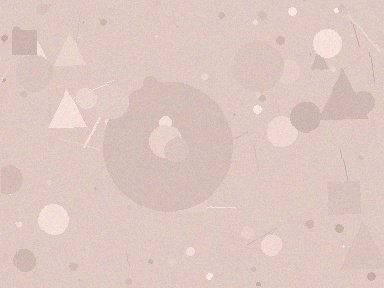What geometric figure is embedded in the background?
A circle is embedded in the background.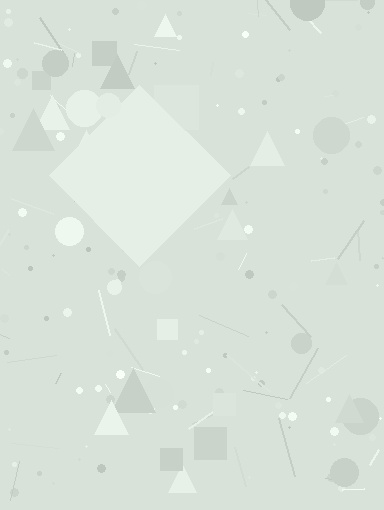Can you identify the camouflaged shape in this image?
The camouflaged shape is a diamond.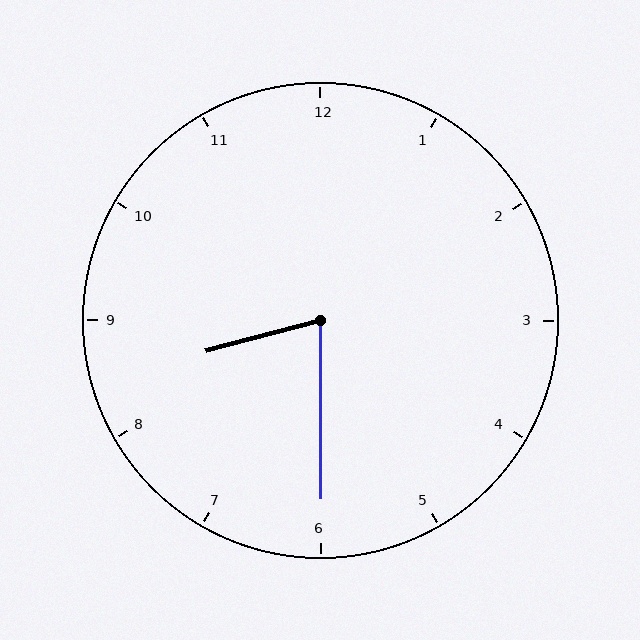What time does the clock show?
8:30.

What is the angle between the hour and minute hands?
Approximately 75 degrees.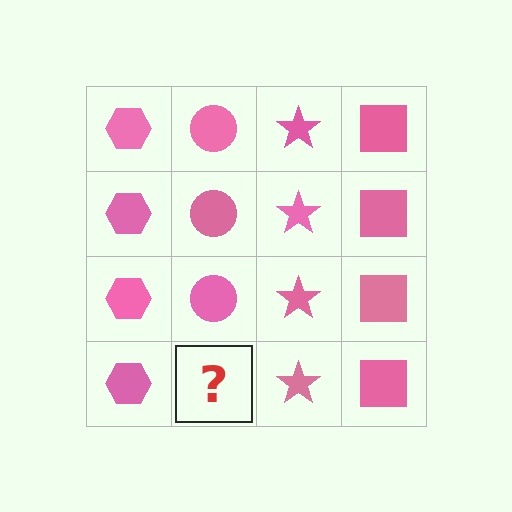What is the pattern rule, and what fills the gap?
The rule is that each column has a consistent shape. The gap should be filled with a pink circle.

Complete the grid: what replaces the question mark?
The question mark should be replaced with a pink circle.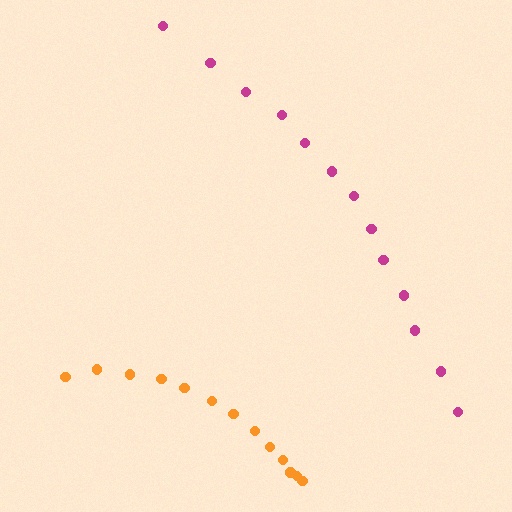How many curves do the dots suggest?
There are 2 distinct paths.